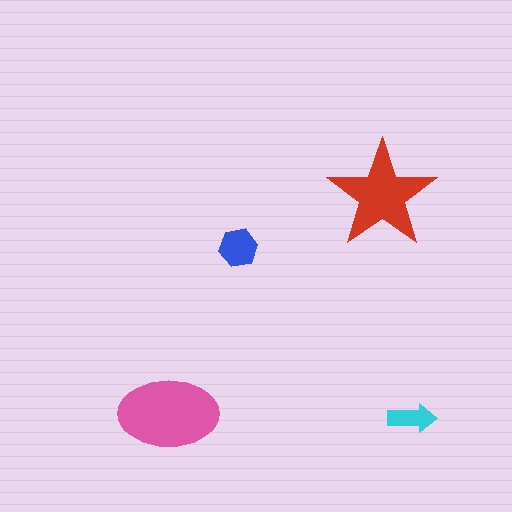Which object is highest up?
The red star is topmost.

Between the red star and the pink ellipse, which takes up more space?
The pink ellipse.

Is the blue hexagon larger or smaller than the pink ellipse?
Smaller.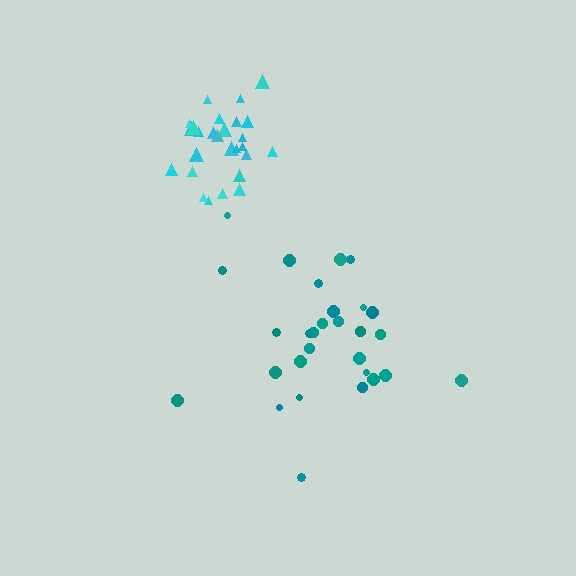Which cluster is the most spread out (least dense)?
Teal.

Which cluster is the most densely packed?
Cyan.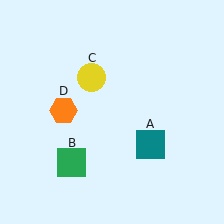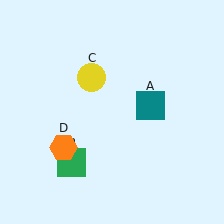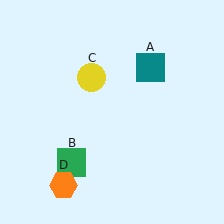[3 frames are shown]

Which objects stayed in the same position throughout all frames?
Green square (object B) and yellow circle (object C) remained stationary.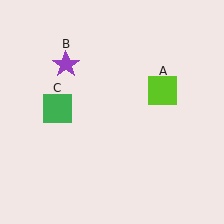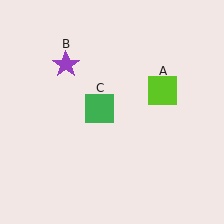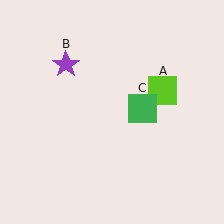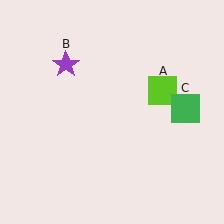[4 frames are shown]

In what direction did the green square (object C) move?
The green square (object C) moved right.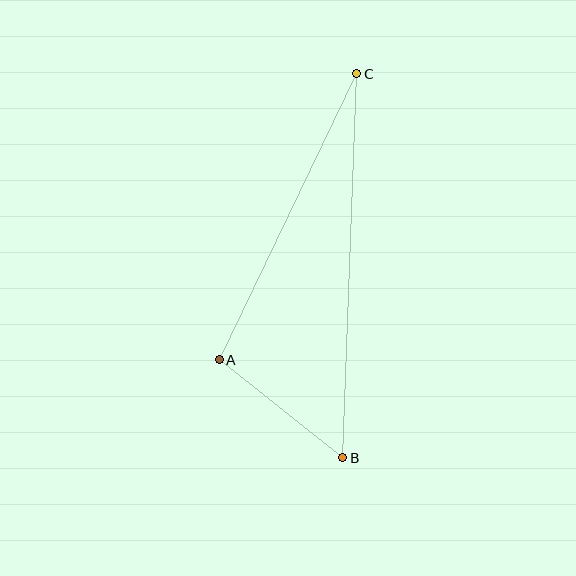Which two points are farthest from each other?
Points B and C are farthest from each other.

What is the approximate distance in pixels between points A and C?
The distance between A and C is approximately 317 pixels.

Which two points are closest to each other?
Points A and B are closest to each other.